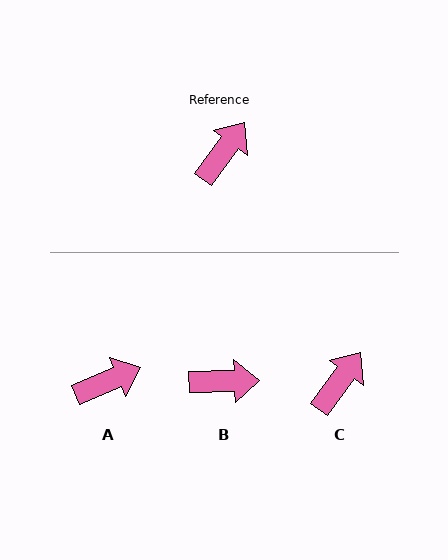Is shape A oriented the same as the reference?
No, it is off by about 31 degrees.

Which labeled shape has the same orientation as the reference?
C.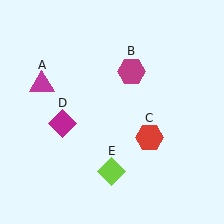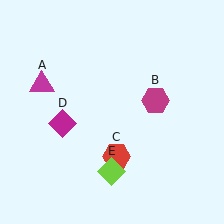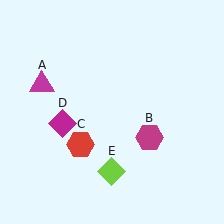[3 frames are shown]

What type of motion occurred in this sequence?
The magenta hexagon (object B), red hexagon (object C) rotated clockwise around the center of the scene.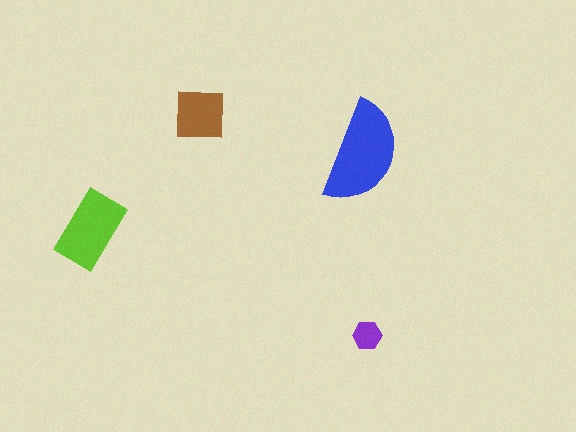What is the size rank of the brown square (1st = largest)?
3rd.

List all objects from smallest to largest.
The purple hexagon, the brown square, the lime rectangle, the blue semicircle.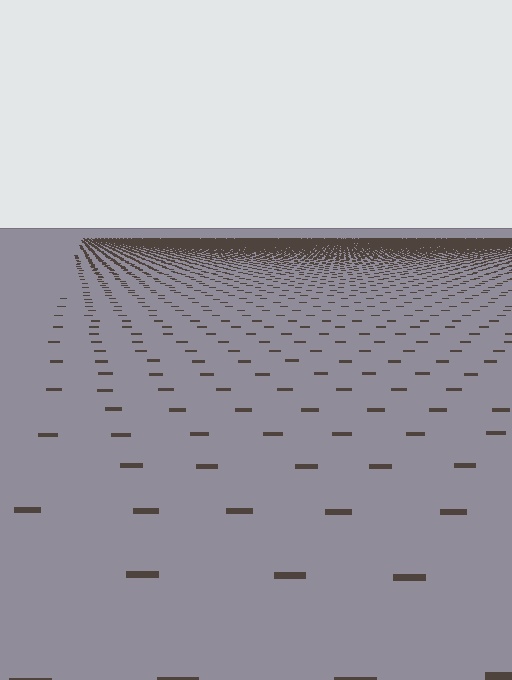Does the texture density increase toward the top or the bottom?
Density increases toward the top.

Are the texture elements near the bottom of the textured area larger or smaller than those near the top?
Larger. Near the bottom, elements are closer to the viewer and appear at a bigger on-screen size.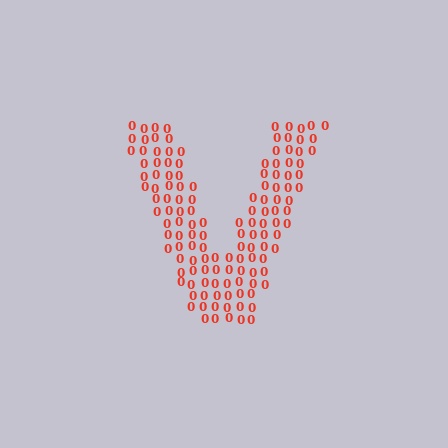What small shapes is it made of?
It is made of small digit 0's.